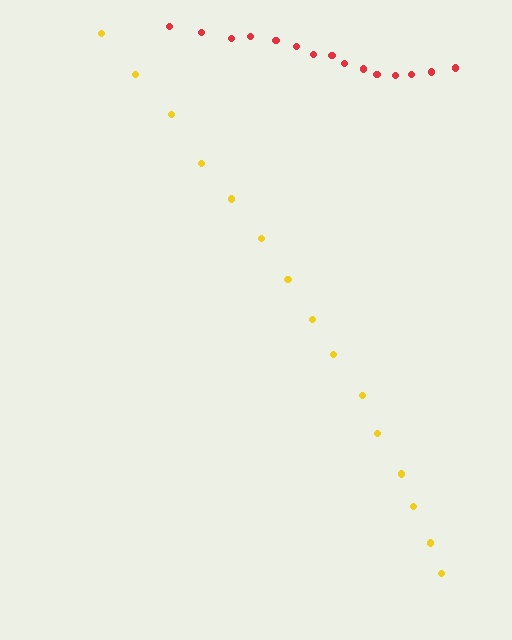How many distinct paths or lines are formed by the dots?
There are 2 distinct paths.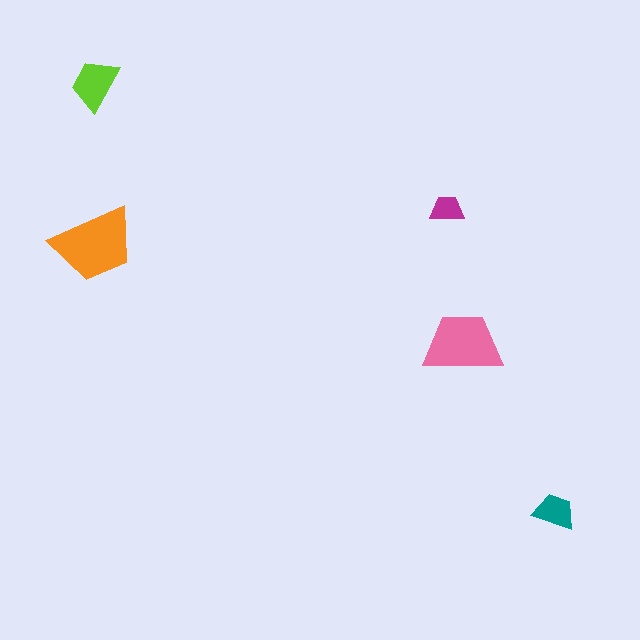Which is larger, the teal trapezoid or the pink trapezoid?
The pink one.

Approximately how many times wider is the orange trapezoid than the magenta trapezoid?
About 2.5 times wider.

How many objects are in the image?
There are 5 objects in the image.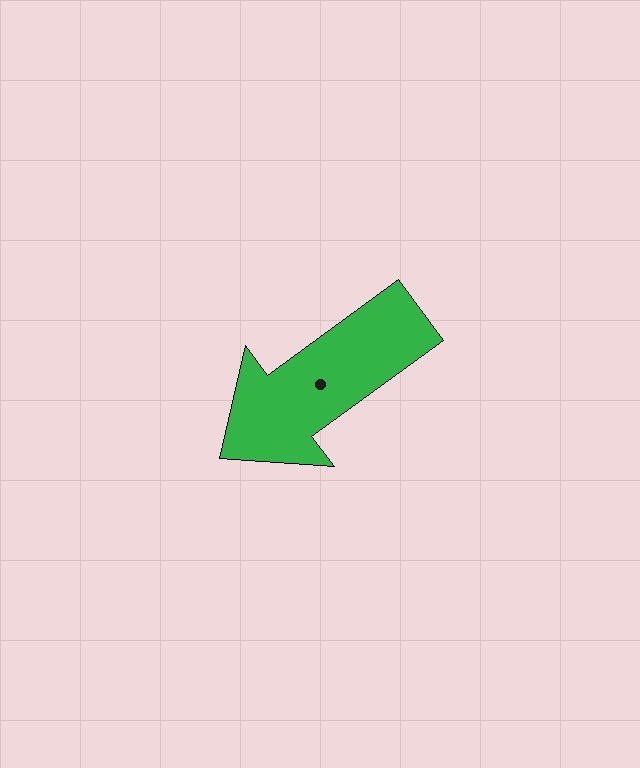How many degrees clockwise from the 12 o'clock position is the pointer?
Approximately 234 degrees.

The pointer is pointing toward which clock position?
Roughly 8 o'clock.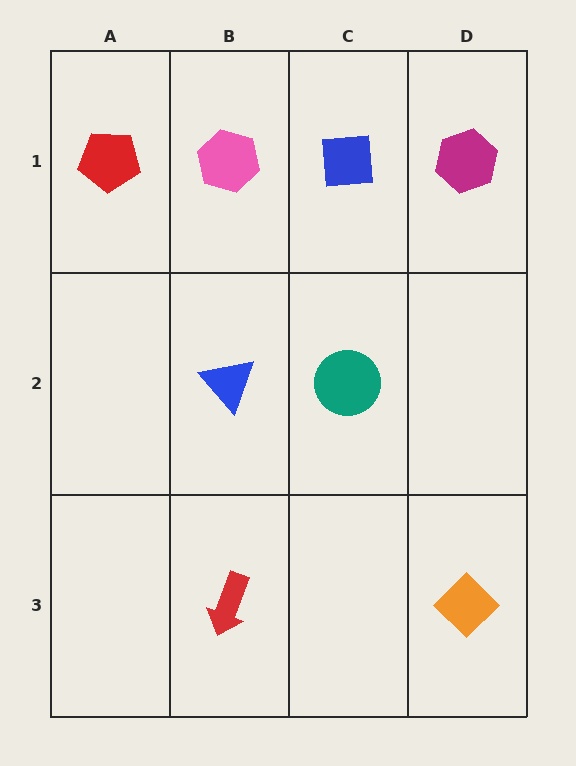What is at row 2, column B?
A blue triangle.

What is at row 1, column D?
A magenta hexagon.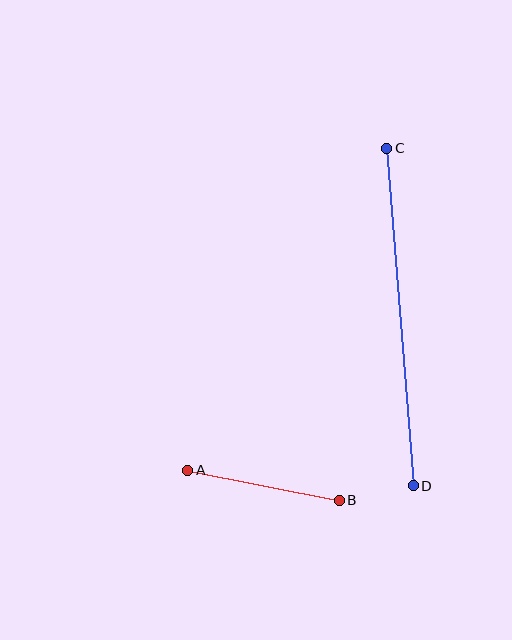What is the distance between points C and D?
The distance is approximately 339 pixels.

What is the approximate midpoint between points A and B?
The midpoint is at approximately (263, 485) pixels.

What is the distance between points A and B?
The distance is approximately 154 pixels.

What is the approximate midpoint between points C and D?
The midpoint is at approximately (400, 317) pixels.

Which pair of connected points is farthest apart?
Points C and D are farthest apart.